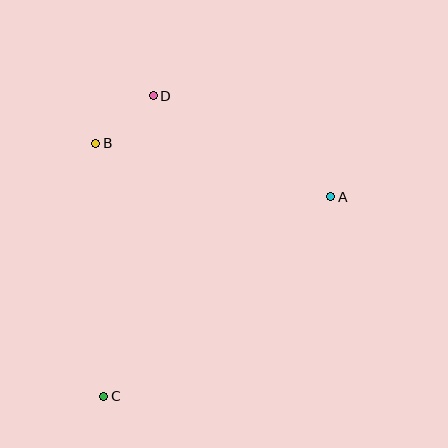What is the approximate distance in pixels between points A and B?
The distance between A and B is approximately 241 pixels.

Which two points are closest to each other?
Points B and D are closest to each other.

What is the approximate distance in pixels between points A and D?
The distance between A and D is approximately 204 pixels.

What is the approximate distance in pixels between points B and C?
The distance between B and C is approximately 253 pixels.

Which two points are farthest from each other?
Points C and D are farthest from each other.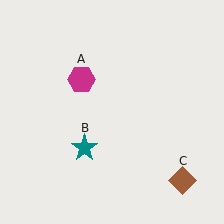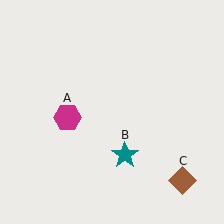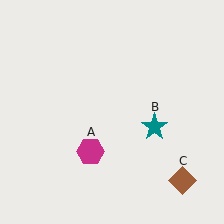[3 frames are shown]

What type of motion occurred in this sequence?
The magenta hexagon (object A), teal star (object B) rotated counterclockwise around the center of the scene.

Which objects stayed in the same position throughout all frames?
Brown diamond (object C) remained stationary.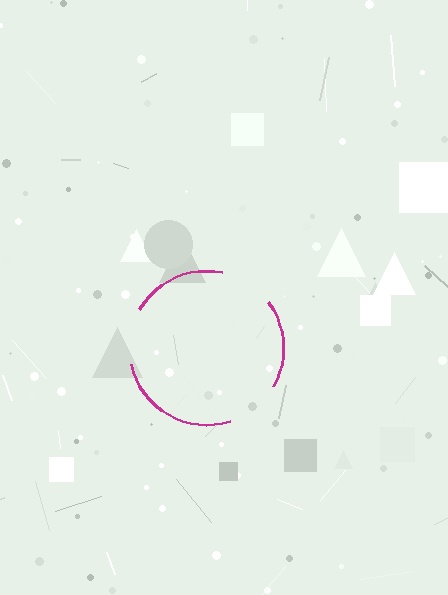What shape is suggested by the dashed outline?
The dashed outline suggests a circle.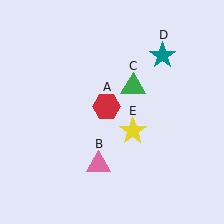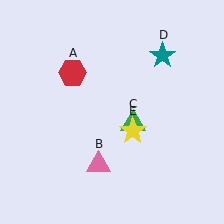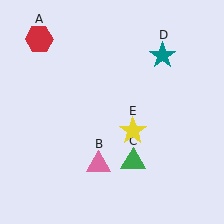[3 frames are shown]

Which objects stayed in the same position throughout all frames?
Pink triangle (object B) and teal star (object D) and yellow star (object E) remained stationary.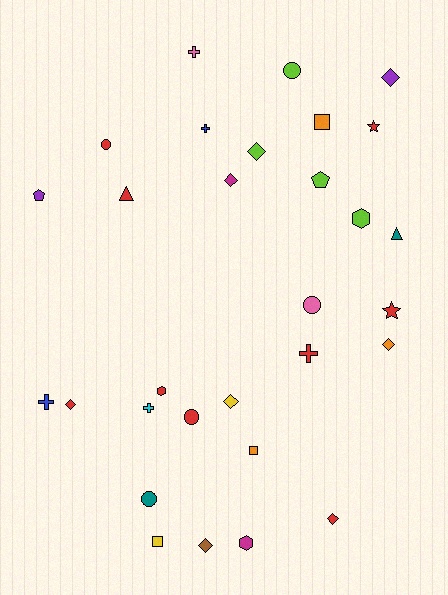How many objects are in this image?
There are 30 objects.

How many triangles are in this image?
There are 2 triangles.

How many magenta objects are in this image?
There are 2 magenta objects.